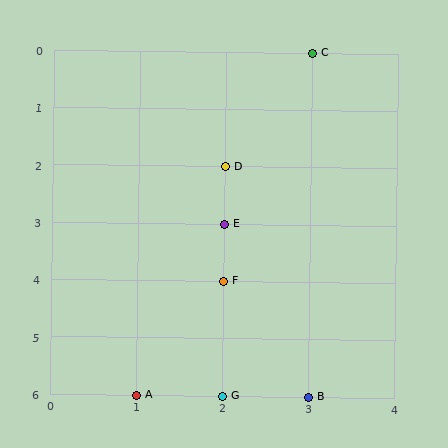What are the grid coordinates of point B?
Point B is at grid coordinates (3, 6).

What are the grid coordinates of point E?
Point E is at grid coordinates (2, 3).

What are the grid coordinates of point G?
Point G is at grid coordinates (2, 6).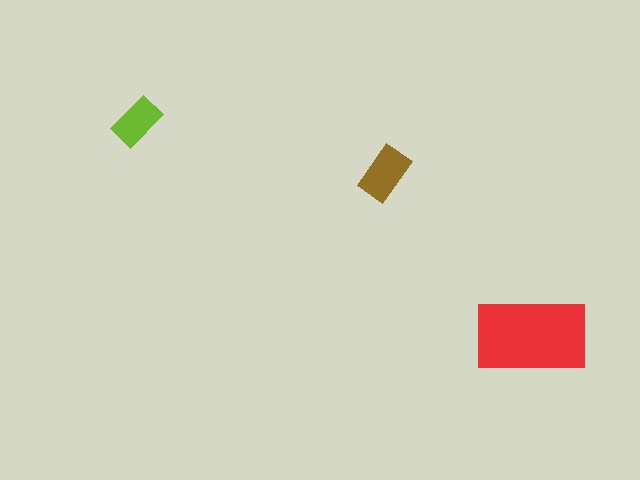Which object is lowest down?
The red rectangle is bottommost.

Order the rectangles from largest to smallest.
the red one, the brown one, the lime one.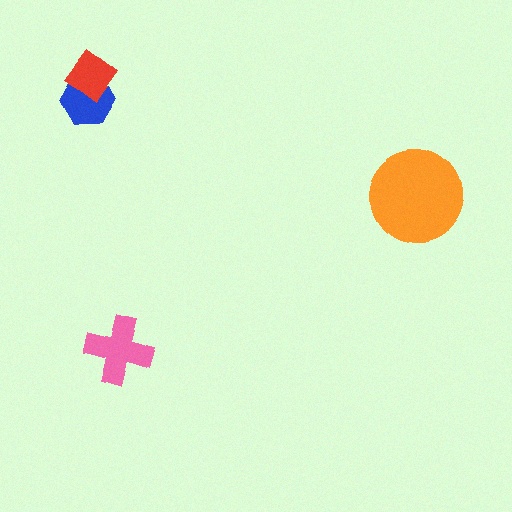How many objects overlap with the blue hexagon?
1 object overlaps with the blue hexagon.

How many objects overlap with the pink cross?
0 objects overlap with the pink cross.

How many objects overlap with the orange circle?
0 objects overlap with the orange circle.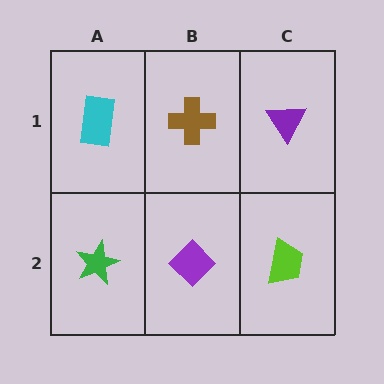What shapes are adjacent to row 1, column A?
A green star (row 2, column A), a brown cross (row 1, column B).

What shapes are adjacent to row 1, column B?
A purple diamond (row 2, column B), a cyan rectangle (row 1, column A), a purple triangle (row 1, column C).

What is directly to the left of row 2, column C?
A purple diamond.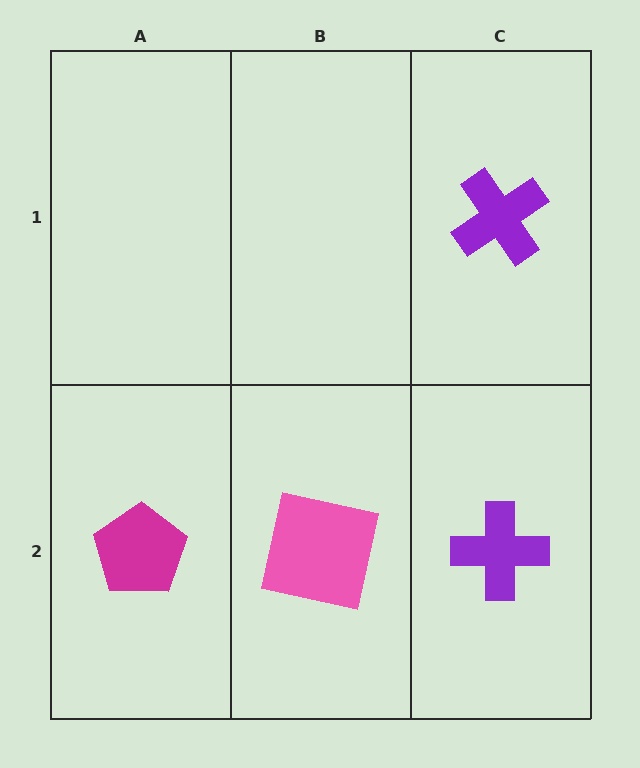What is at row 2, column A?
A magenta pentagon.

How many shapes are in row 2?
3 shapes.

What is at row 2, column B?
A pink square.